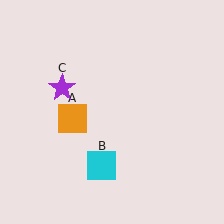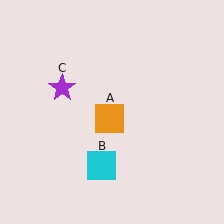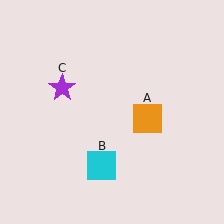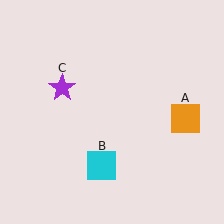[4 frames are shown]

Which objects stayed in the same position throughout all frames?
Cyan square (object B) and purple star (object C) remained stationary.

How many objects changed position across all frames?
1 object changed position: orange square (object A).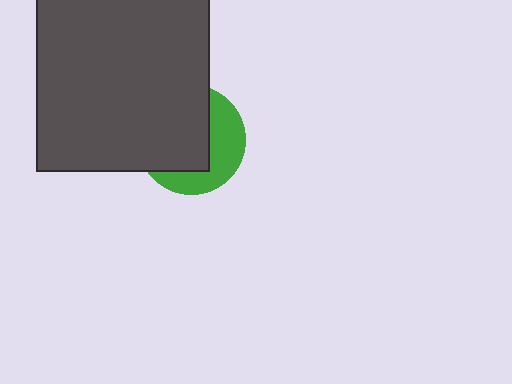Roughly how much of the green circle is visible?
A small part of it is visible (roughly 41%).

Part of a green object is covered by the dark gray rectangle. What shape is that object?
It is a circle.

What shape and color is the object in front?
The object in front is a dark gray rectangle.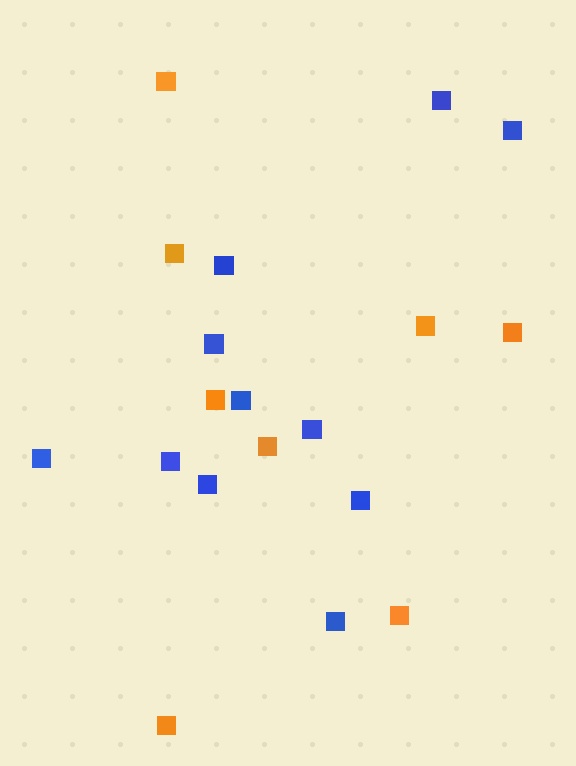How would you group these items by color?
There are 2 groups: one group of blue squares (11) and one group of orange squares (8).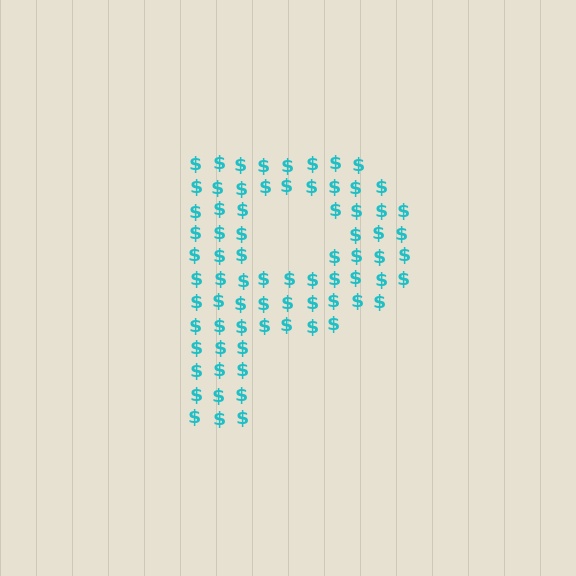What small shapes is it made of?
It is made of small dollar signs.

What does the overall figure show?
The overall figure shows the letter P.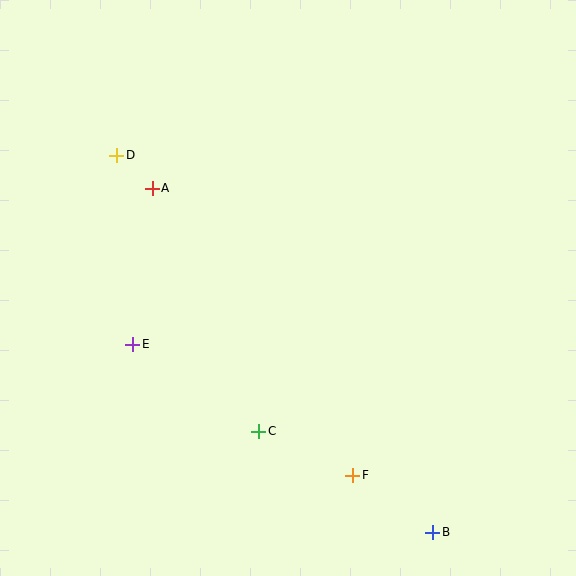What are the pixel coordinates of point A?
Point A is at (152, 188).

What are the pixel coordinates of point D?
Point D is at (117, 155).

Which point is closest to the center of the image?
Point C at (259, 431) is closest to the center.